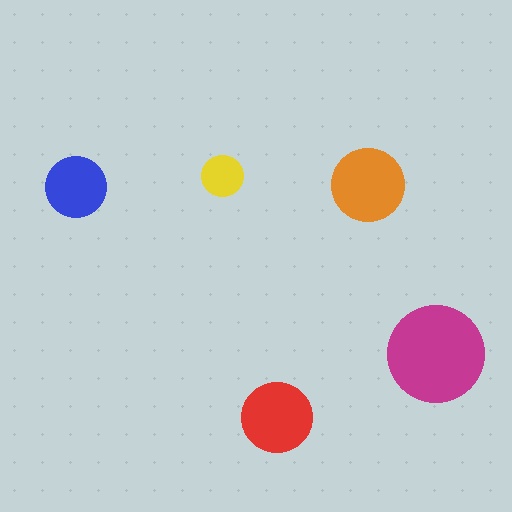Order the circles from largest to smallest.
the magenta one, the orange one, the red one, the blue one, the yellow one.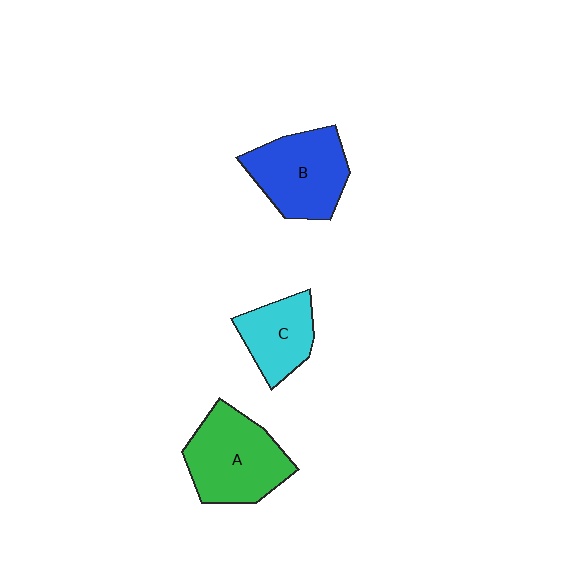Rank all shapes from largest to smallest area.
From largest to smallest: A (green), B (blue), C (cyan).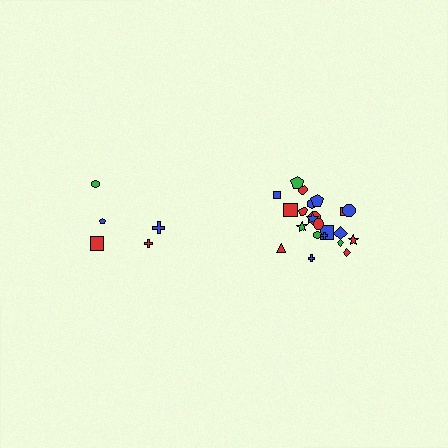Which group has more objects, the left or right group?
The right group.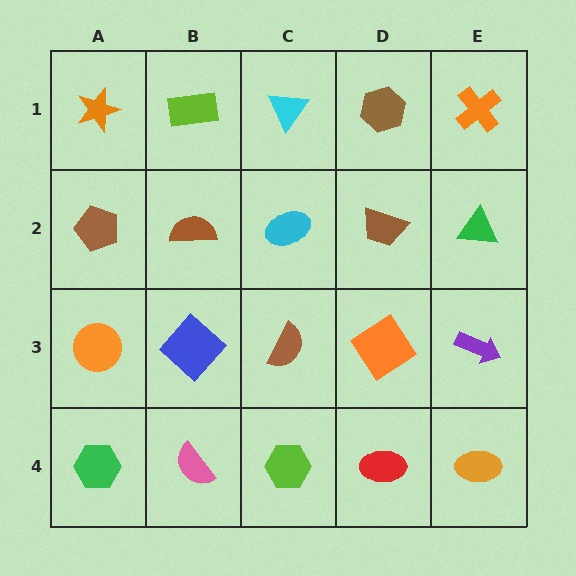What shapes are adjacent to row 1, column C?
A cyan ellipse (row 2, column C), a lime rectangle (row 1, column B), a brown hexagon (row 1, column D).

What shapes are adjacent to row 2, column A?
An orange star (row 1, column A), an orange circle (row 3, column A), a brown semicircle (row 2, column B).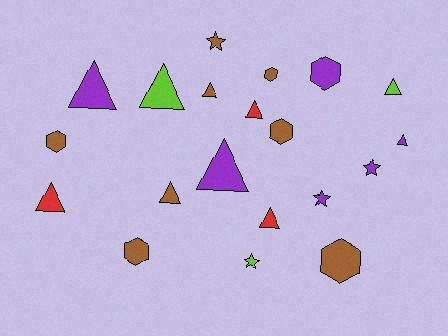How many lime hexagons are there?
There are no lime hexagons.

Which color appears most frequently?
Brown, with 8 objects.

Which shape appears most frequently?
Triangle, with 10 objects.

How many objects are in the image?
There are 20 objects.